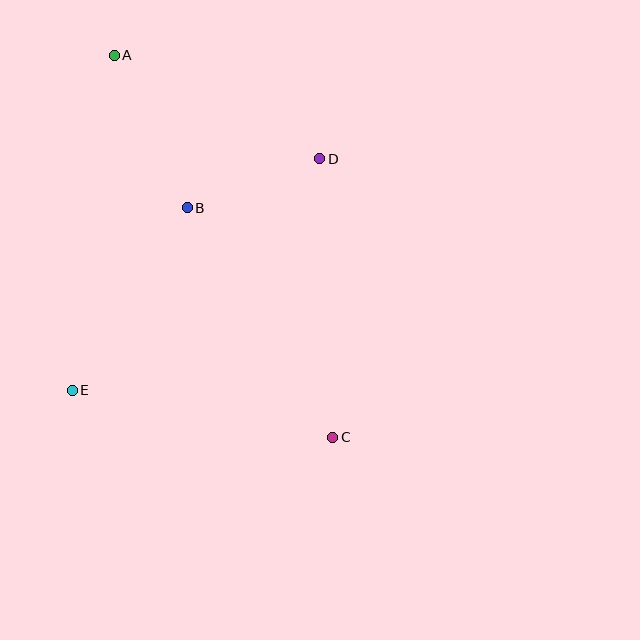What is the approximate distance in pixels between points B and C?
The distance between B and C is approximately 272 pixels.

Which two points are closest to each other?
Points B and D are closest to each other.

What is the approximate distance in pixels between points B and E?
The distance between B and E is approximately 216 pixels.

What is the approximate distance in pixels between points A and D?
The distance between A and D is approximately 230 pixels.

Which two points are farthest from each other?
Points A and C are farthest from each other.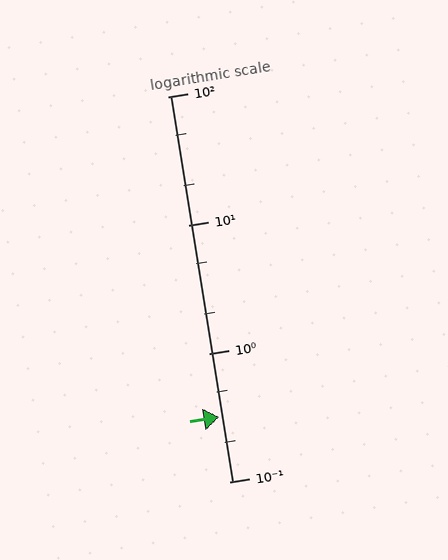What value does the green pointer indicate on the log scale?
The pointer indicates approximately 0.32.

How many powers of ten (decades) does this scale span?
The scale spans 3 decades, from 0.1 to 100.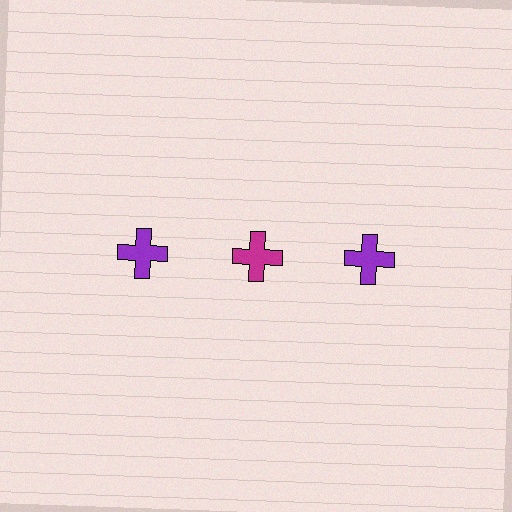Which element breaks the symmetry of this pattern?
The magenta cross in the top row, second from left column breaks the symmetry. All other shapes are purple crosses.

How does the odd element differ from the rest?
It has a different color: magenta instead of purple.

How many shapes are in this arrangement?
There are 3 shapes arranged in a grid pattern.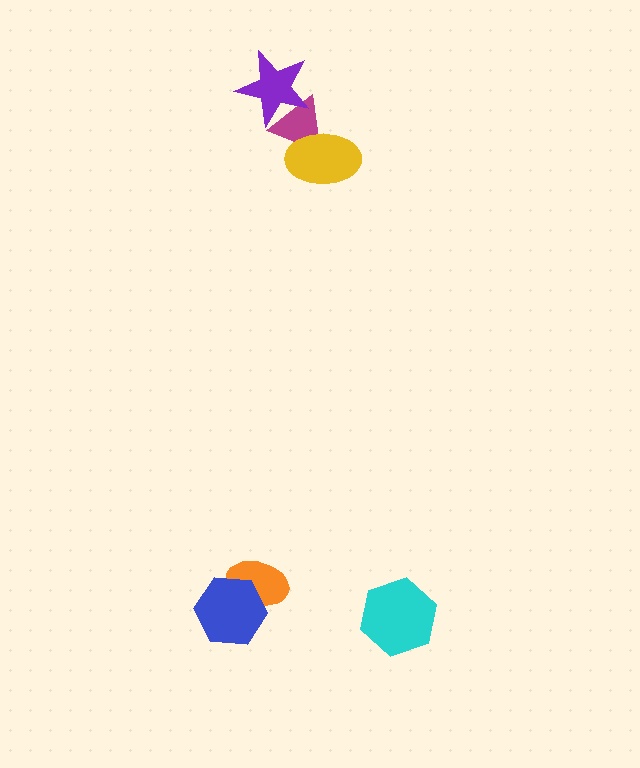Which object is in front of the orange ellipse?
The blue hexagon is in front of the orange ellipse.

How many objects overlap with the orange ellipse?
1 object overlaps with the orange ellipse.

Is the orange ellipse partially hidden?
Yes, it is partially covered by another shape.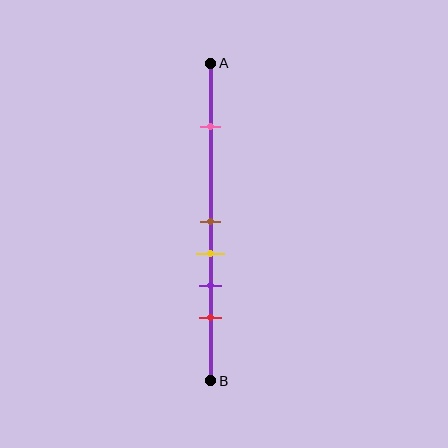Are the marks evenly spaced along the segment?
No, the marks are not evenly spaced.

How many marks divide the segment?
There are 5 marks dividing the segment.